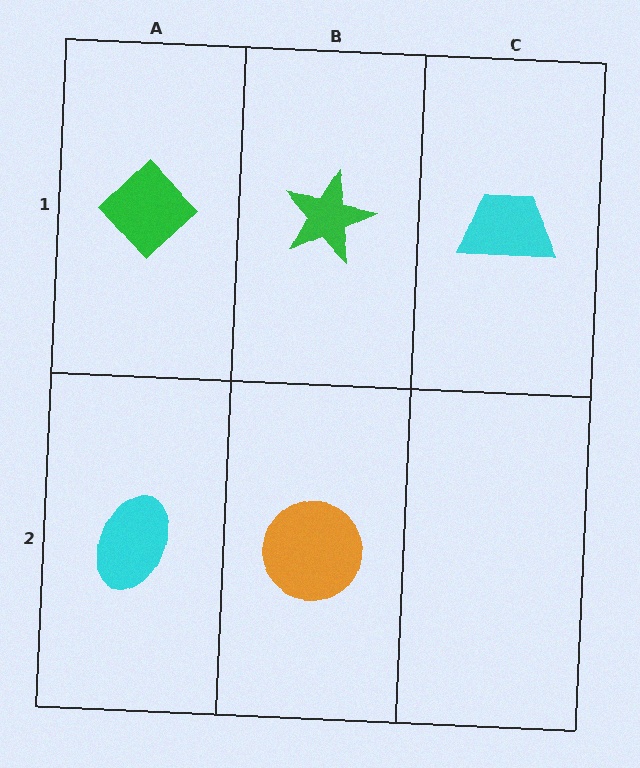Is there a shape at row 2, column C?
No, that cell is empty.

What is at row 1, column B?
A green star.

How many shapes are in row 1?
3 shapes.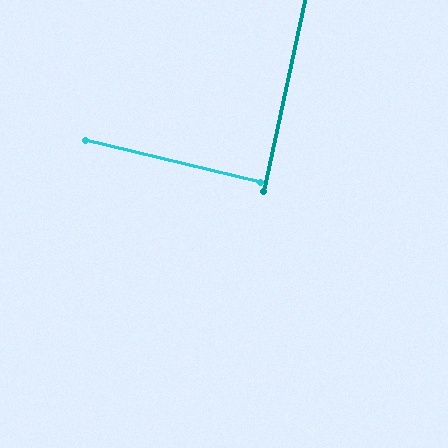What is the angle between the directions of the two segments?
Approximately 89 degrees.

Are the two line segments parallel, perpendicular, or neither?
Perpendicular — they meet at approximately 89°.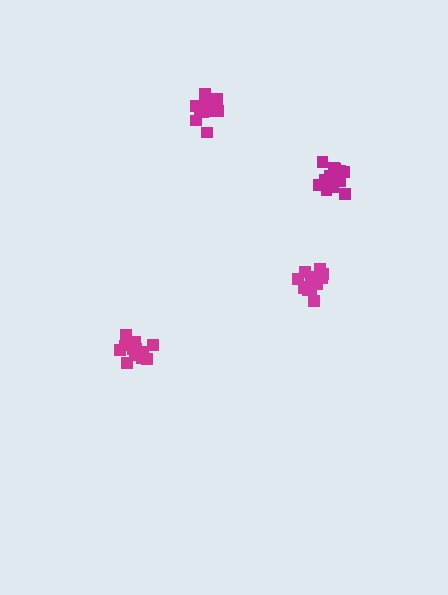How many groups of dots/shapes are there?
There are 4 groups.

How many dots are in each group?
Group 1: 13 dots, Group 2: 13 dots, Group 3: 11 dots, Group 4: 14 dots (51 total).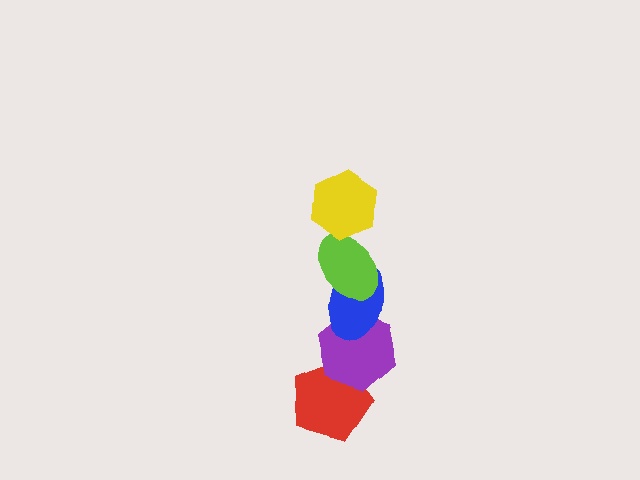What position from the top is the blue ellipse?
The blue ellipse is 3rd from the top.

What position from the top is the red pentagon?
The red pentagon is 5th from the top.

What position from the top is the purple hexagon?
The purple hexagon is 4th from the top.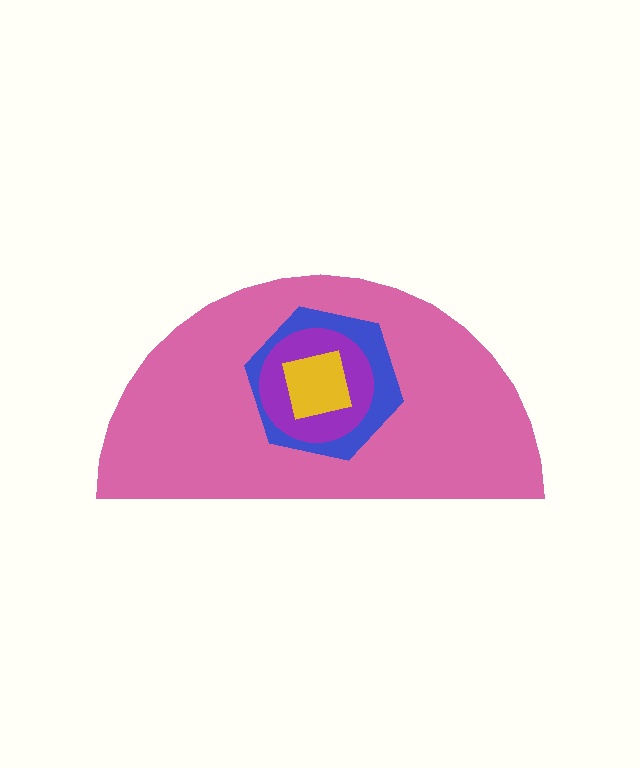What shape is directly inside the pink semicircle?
The blue hexagon.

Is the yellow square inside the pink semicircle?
Yes.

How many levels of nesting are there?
4.